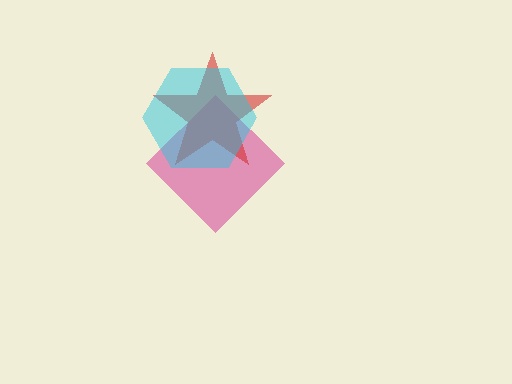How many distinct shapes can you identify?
There are 3 distinct shapes: a magenta diamond, a red star, a cyan hexagon.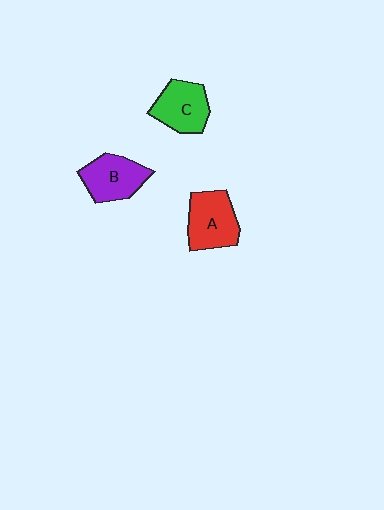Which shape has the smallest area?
Shape C (green).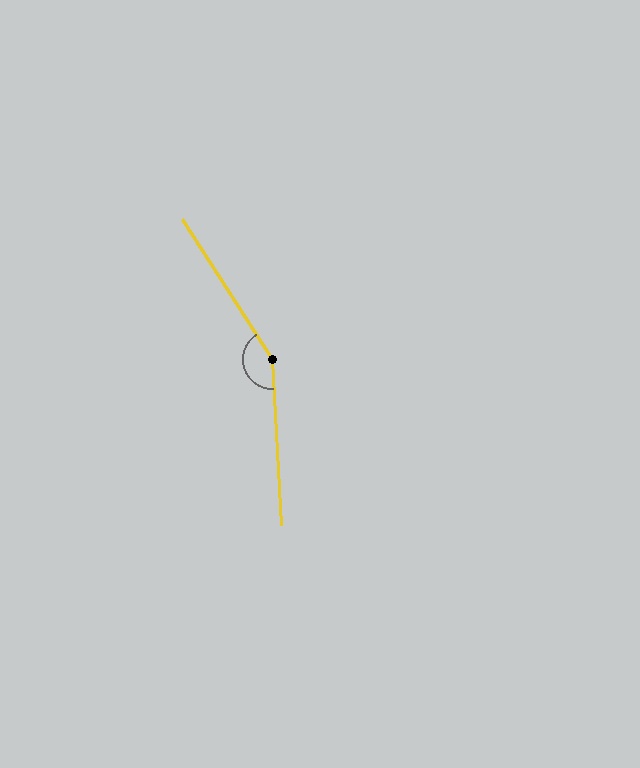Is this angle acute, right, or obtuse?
It is obtuse.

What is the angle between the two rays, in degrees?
Approximately 151 degrees.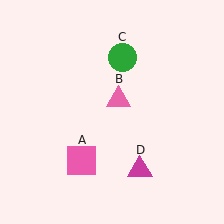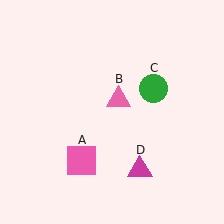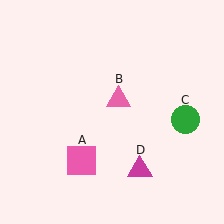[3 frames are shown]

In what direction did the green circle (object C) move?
The green circle (object C) moved down and to the right.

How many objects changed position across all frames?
1 object changed position: green circle (object C).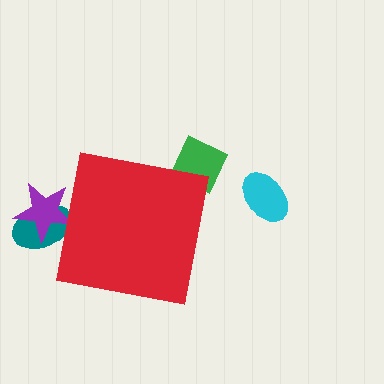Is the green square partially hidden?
Yes, the green square is partially hidden behind the red square.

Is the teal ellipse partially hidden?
Yes, the teal ellipse is partially hidden behind the red square.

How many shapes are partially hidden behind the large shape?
3 shapes are partially hidden.